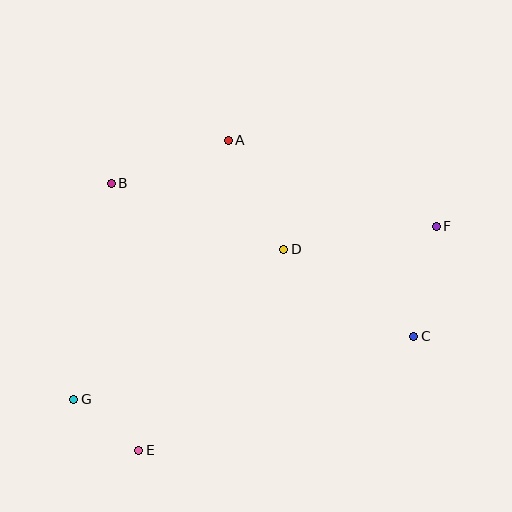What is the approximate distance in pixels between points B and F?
The distance between B and F is approximately 328 pixels.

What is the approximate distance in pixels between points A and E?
The distance between A and E is approximately 323 pixels.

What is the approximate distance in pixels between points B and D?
The distance between B and D is approximately 185 pixels.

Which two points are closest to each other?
Points E and G are closest to each other.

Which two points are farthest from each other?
Points F and G are farthest from each other.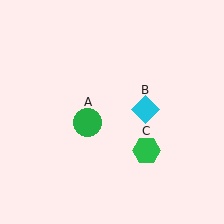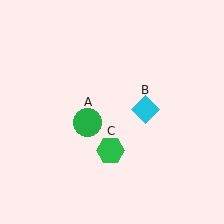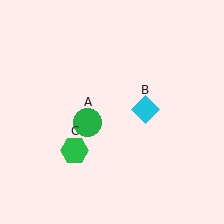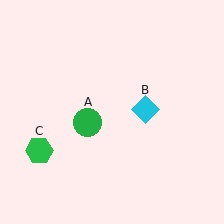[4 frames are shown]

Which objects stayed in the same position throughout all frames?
Green circle (object A) and cyan diamond (object B) remained stationary.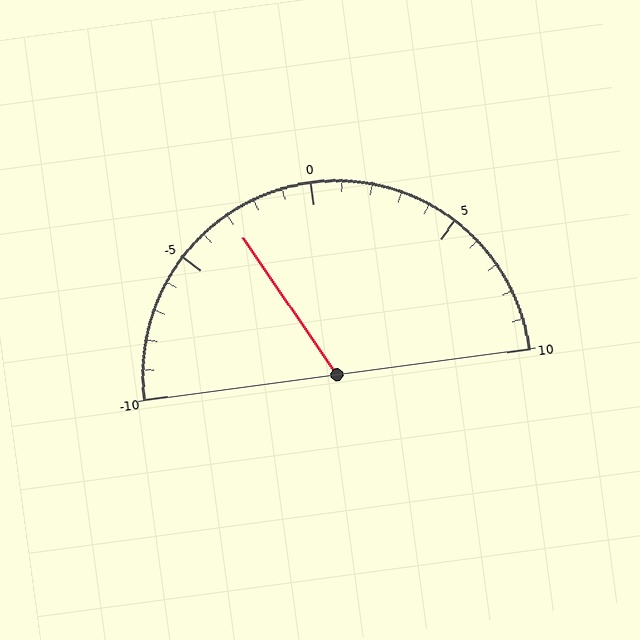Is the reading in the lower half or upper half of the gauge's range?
The reading is in the lower half of the range (-10 to 10).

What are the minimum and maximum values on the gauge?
The gauge ranges from -10 to 10.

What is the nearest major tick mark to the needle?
The nearest major tick mark is -5.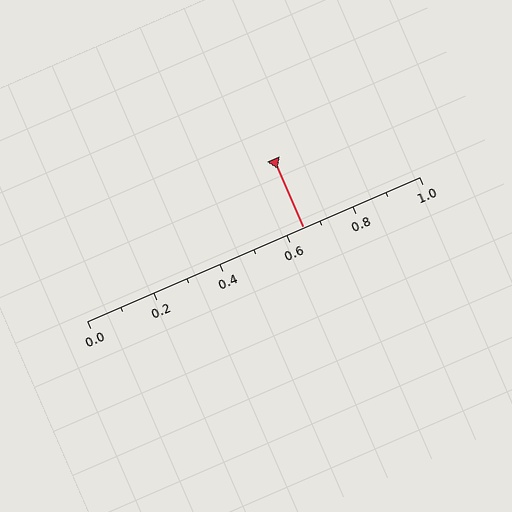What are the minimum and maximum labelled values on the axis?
The axis runs from 0.0 to 1.0.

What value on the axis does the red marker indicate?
The marker indicates approximately 0.65.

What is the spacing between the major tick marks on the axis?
The major ticks are spaced 0.2 apart.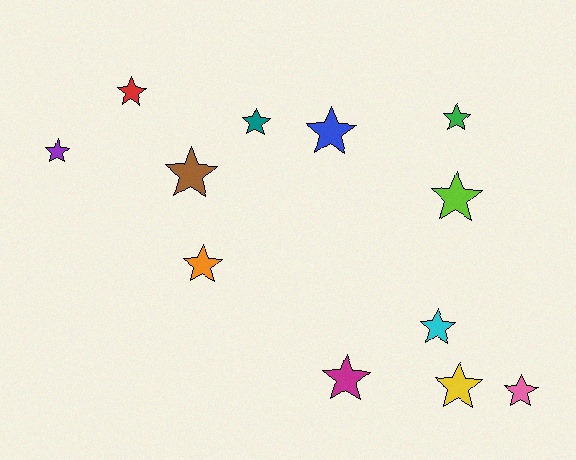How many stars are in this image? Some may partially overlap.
There are 12 stars.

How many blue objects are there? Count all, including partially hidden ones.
There is 1 blue object.